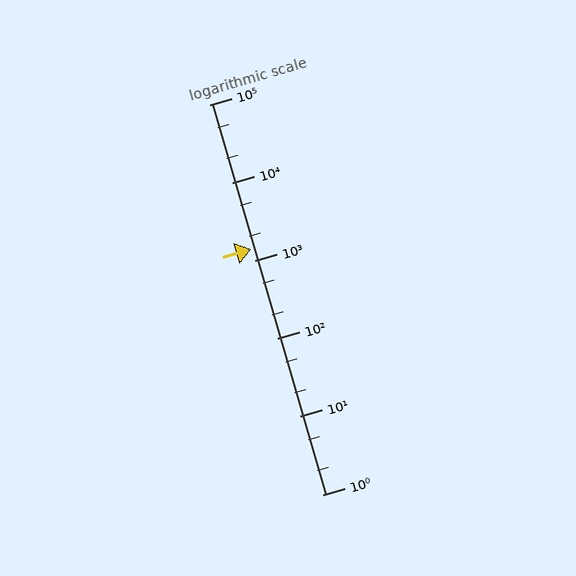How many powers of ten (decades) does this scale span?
The scale spans 5 decades, from 1 to 100000.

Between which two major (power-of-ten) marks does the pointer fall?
The pointer is between 1000 and 10000.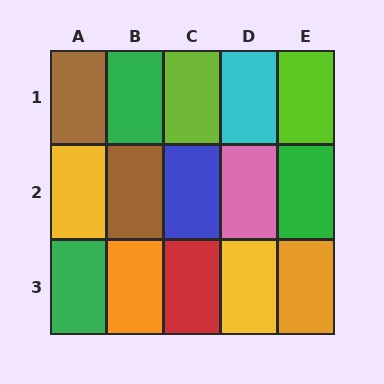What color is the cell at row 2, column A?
Yellow.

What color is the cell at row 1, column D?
Cyan.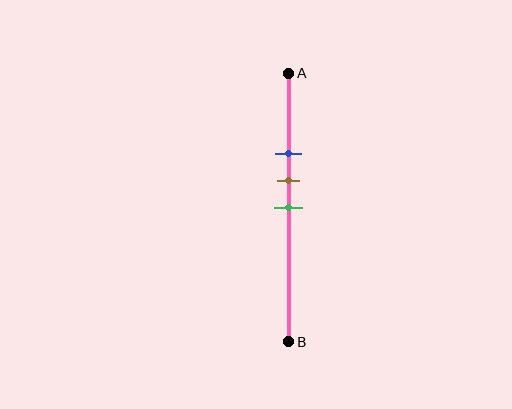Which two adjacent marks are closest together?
The brown and green marks are the closest adjacent pair.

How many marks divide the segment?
There are 3 marks dividing the segment.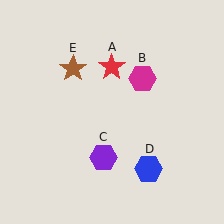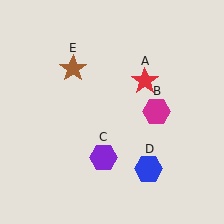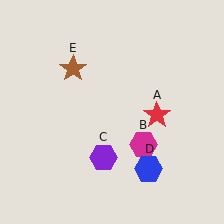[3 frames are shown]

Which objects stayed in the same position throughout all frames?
Purple hexagon (object C) and blue hexagon (object D) and brown star (object E) remained stationary.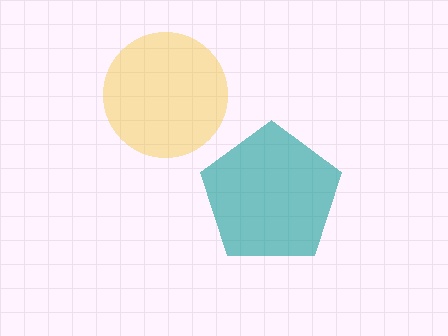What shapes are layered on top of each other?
The layered shapes are: a yellow circle, a teal pentagon.